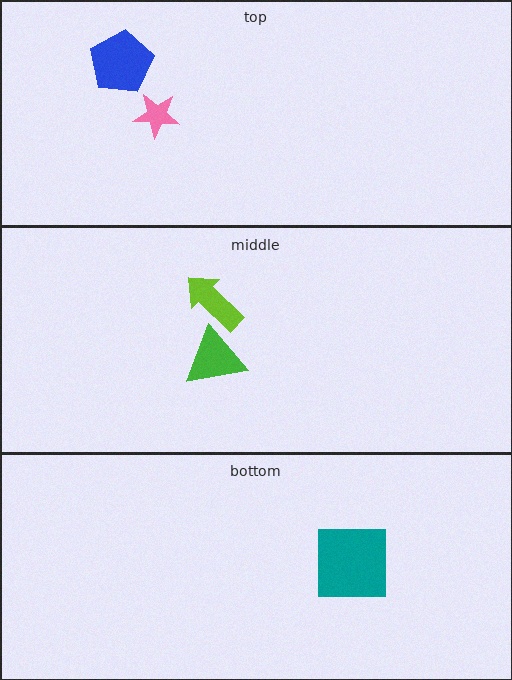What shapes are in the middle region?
The lime arrow, the green triangle.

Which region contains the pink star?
The top region.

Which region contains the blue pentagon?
The top region.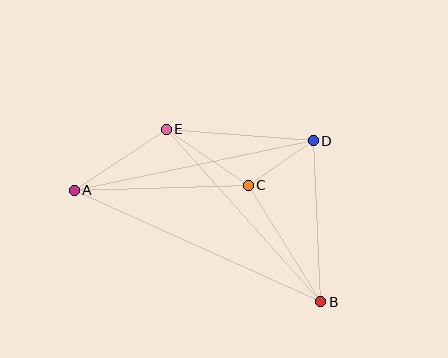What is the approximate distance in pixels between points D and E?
The distance between D and E is approximately 147 pixels.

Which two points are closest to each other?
Points C and D are closest to each other.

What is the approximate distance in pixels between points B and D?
The distance between B and D is approximately 161 pixels.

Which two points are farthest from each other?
Points A and B are farthest from each other.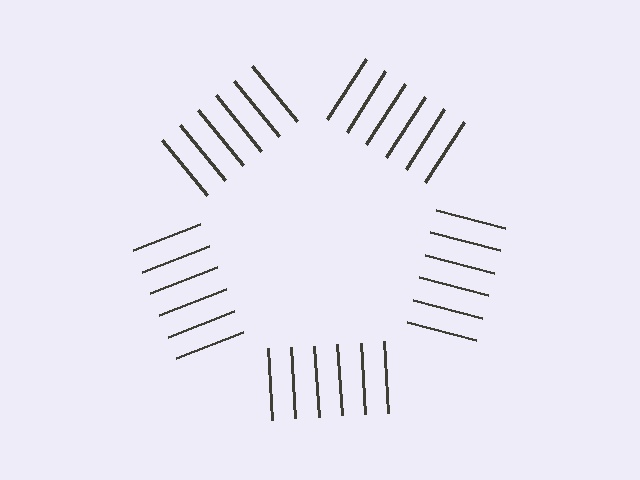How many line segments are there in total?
30 — 6 along each of the 5 edges.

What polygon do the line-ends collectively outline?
An illusory pentagon — the line segments terminate on its edges but no continuous stroke is drawn.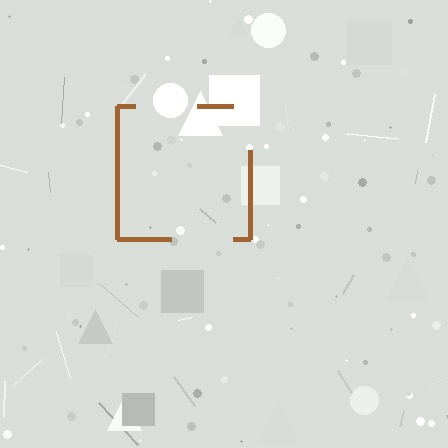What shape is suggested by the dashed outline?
The dashed outline suggests a square.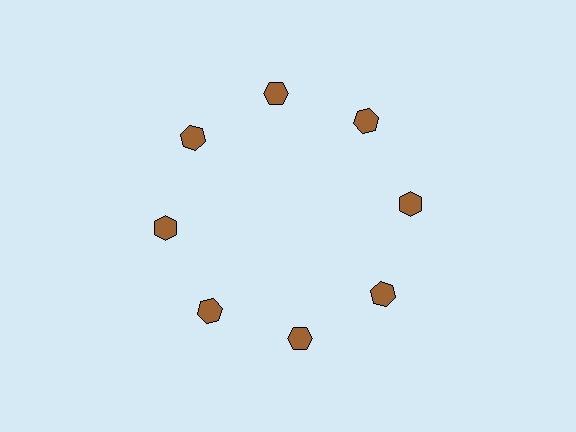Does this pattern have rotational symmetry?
Yes, this pattern has 8-fold rotational symmetry. It looks the same after rotating 45 degrees around the center.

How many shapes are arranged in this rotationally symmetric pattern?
There are 8 shapes, arranged in 8 groups of 1.